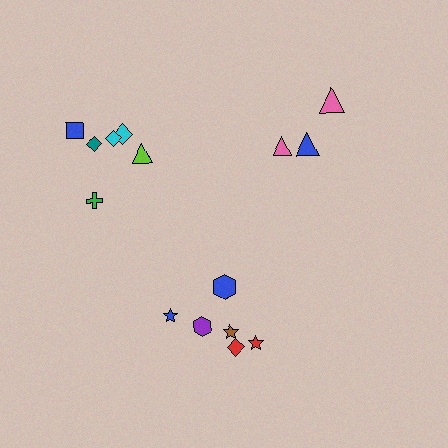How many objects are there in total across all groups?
There are 15 objects.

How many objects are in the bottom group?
There are 6 objects.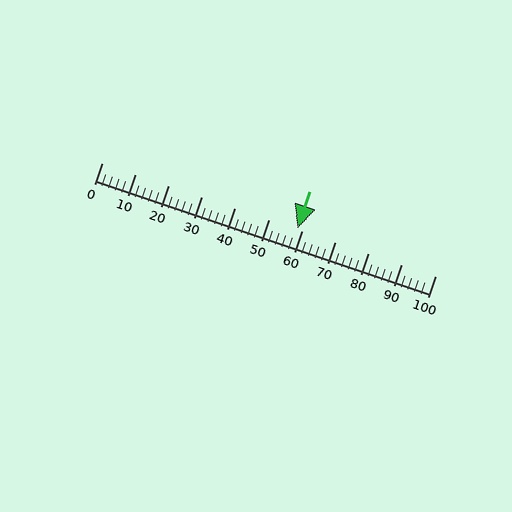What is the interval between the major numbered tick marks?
The major tick marks are spaced 10 units apart.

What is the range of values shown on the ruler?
The ruler shows values from 0 to 100.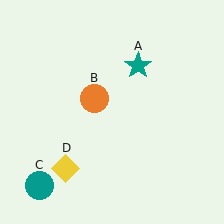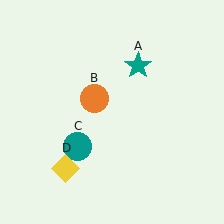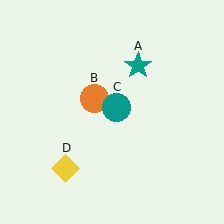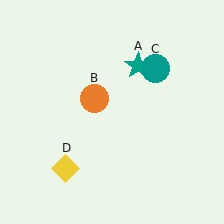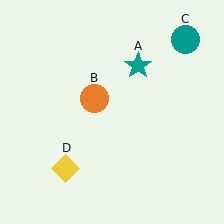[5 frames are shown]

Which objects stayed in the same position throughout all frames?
Teal star (object A) and orange circle (object B) and yellow diamond (object D) remained stationary.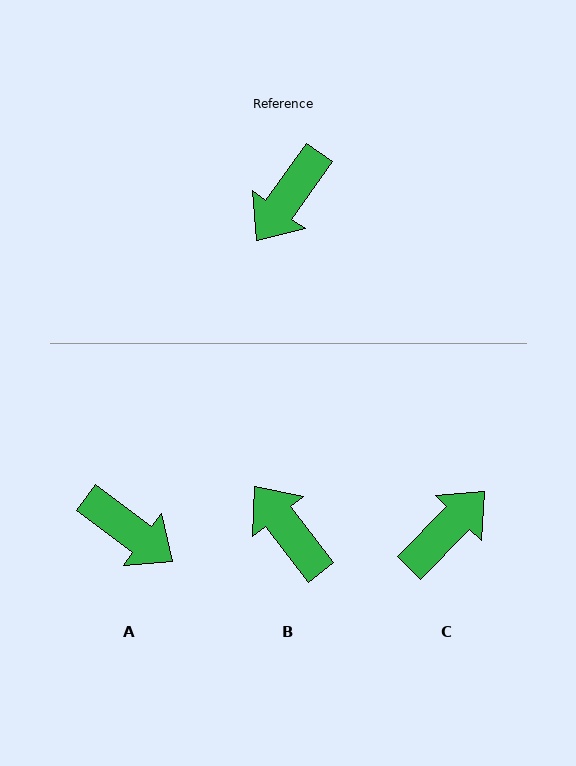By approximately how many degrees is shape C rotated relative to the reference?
Approximately 171 degrees counter-clockwise.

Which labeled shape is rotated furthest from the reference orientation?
C, about 171 degrees away.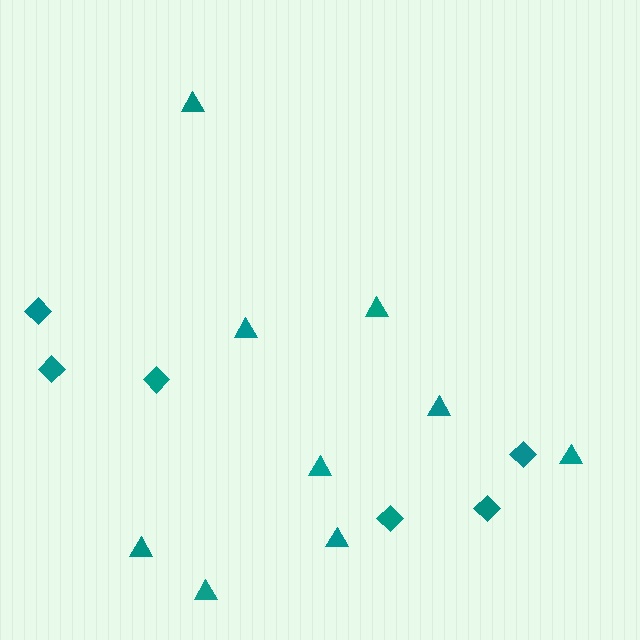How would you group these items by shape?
There are 2 groups: one group of diamonds (6) and one group of triangles (9).